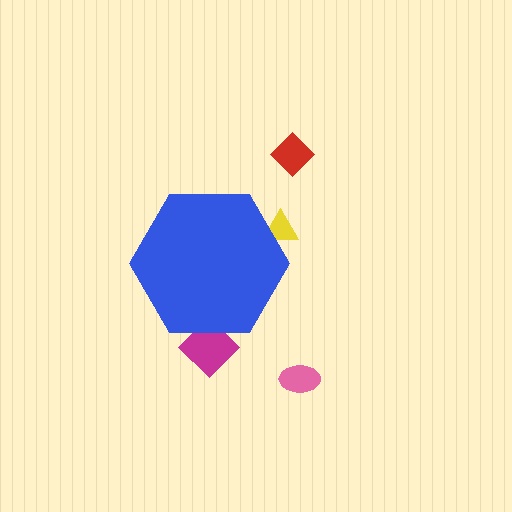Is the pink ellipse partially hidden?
No, the pink ellipse is fully visible.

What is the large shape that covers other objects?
A blue hexagon.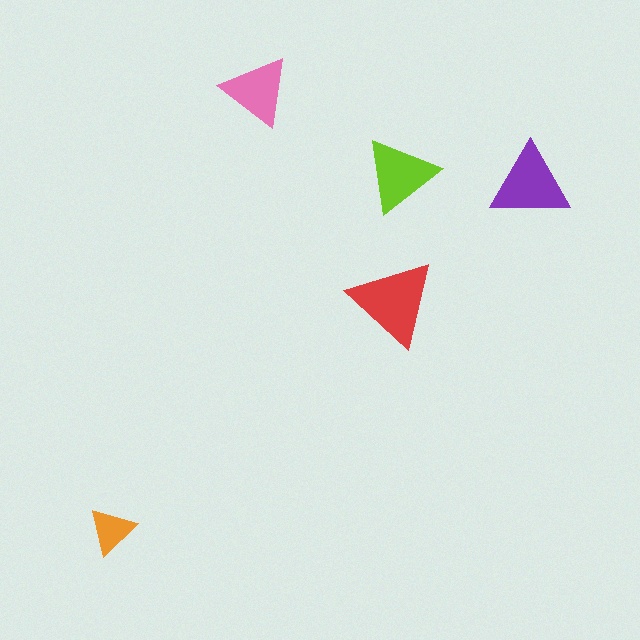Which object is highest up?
The pink triangle is topmost.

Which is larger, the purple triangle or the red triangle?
The red one.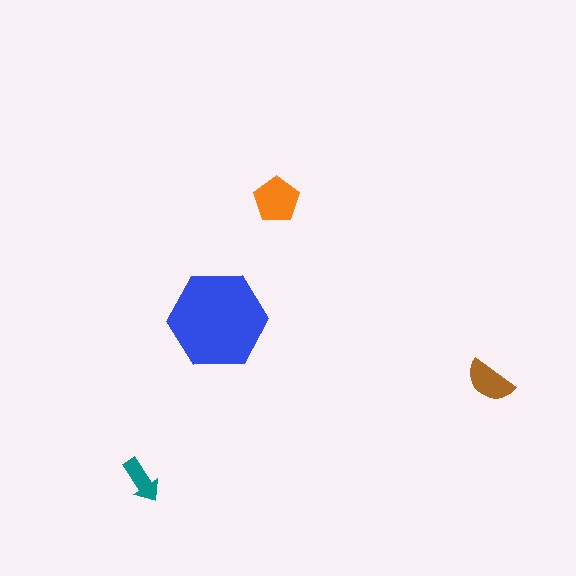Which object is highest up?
The orange pentagon is topmost.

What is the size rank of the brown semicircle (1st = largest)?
3rd.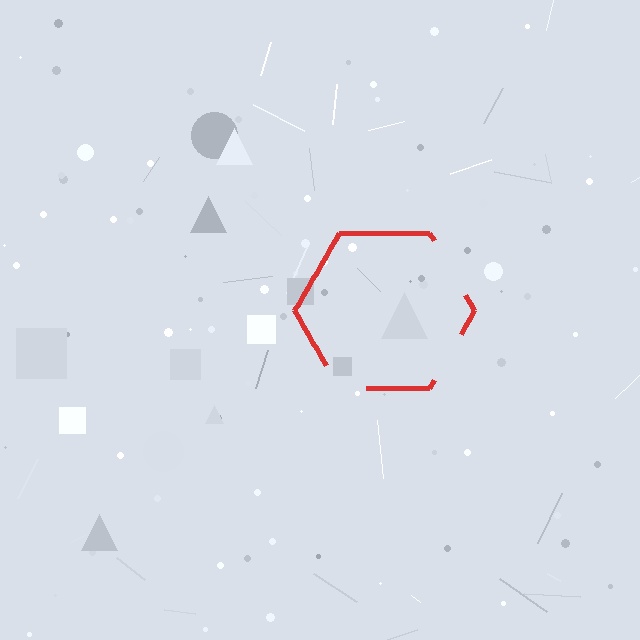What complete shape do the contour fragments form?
The contour fragments form a hexagon.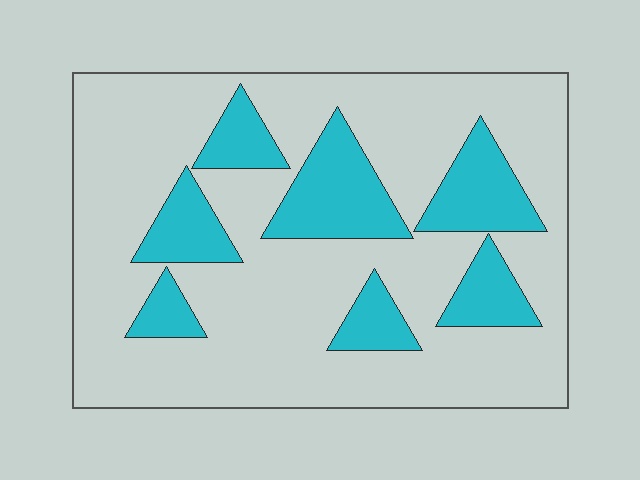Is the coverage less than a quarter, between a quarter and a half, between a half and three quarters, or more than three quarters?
Less than a quarter.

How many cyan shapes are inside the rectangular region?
7.